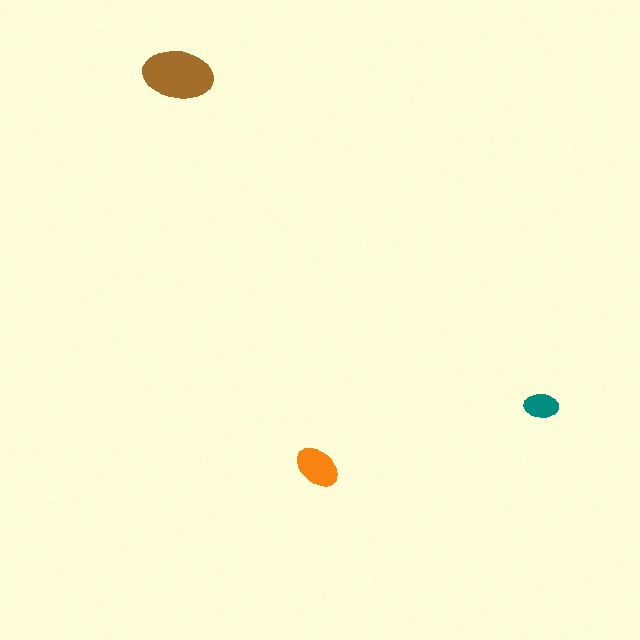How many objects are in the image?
There are 3 objects in the image.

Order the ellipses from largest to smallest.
the brown one, the orange one, the teal one.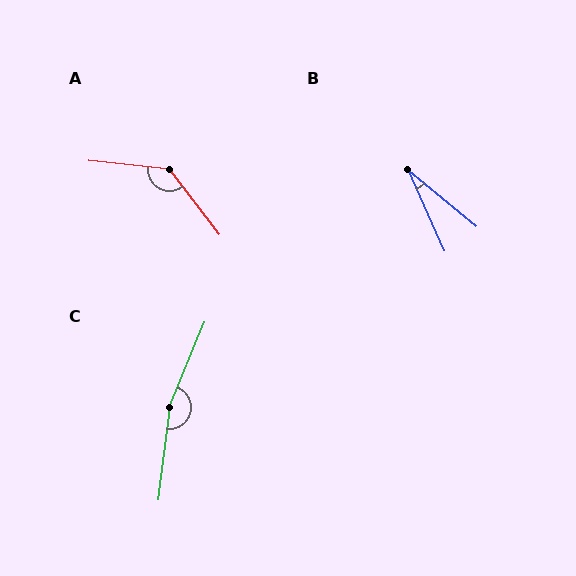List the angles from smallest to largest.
B (27°), A (133°), C (165°).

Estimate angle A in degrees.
Approximately 133 degrees.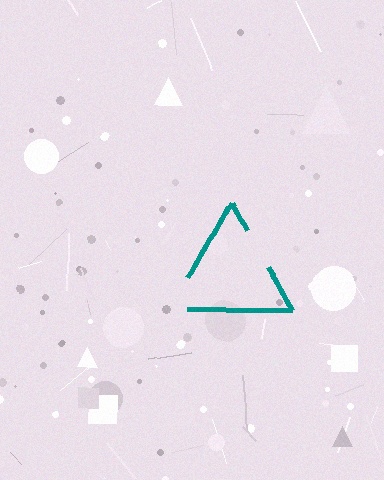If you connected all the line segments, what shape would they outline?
They would outline a triangle.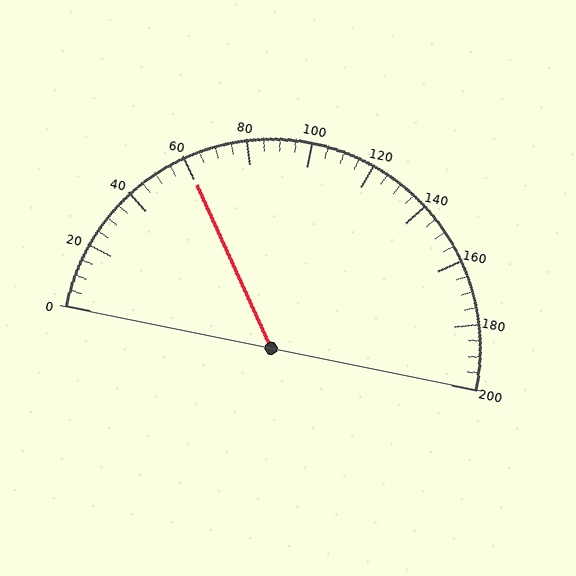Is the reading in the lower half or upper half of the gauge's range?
The reading is in the lower half of the range (0 to 200).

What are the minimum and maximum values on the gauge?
The gauge ranges from 0 to 200.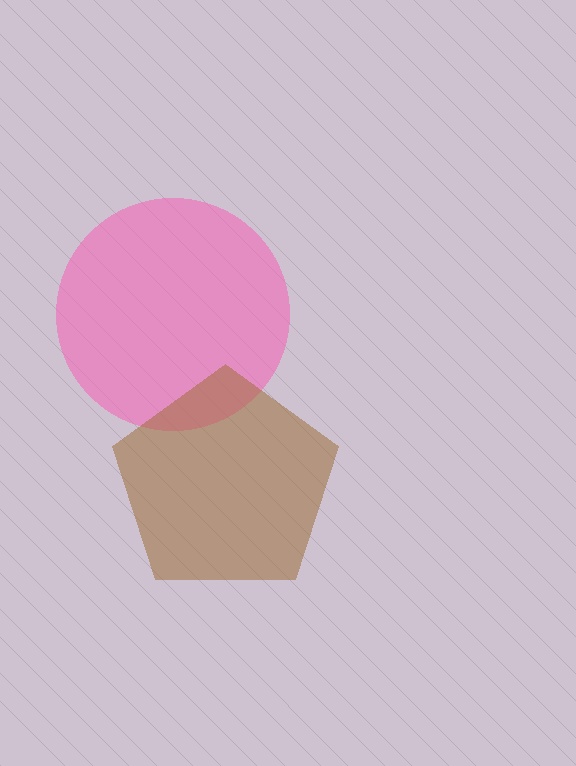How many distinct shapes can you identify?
There are 2 distinct shapes: a pink circle, a brown pentagon.